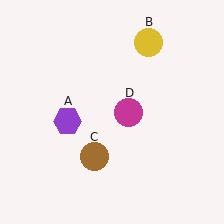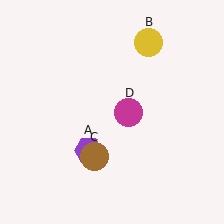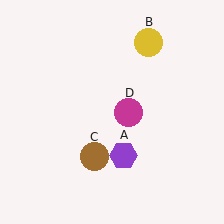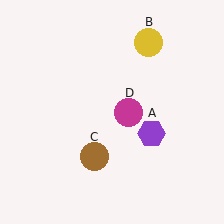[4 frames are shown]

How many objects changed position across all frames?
1 object changed position: purple hexagon (object A).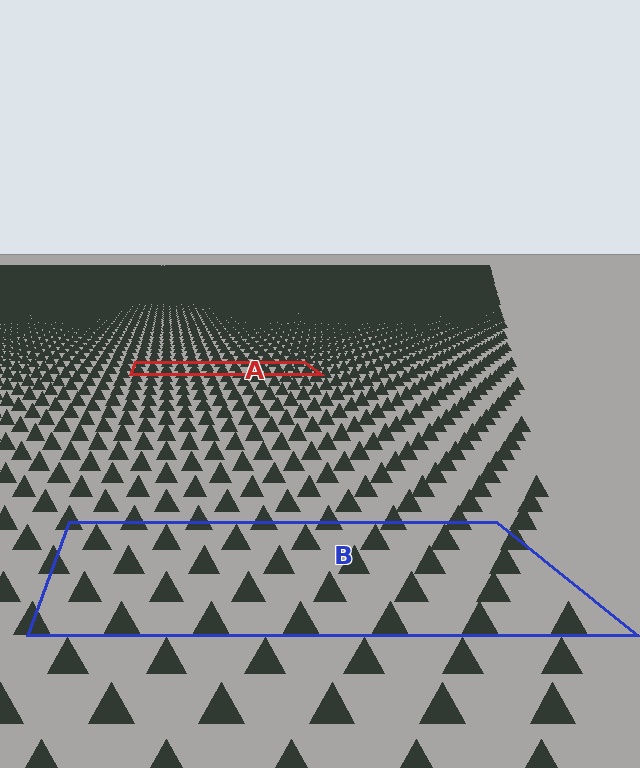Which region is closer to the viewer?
Region B is closer. The texture elements there are larger and more spread out.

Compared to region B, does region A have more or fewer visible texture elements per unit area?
Region A has more texture elements per unit area — they are packed more densely because it is farther away.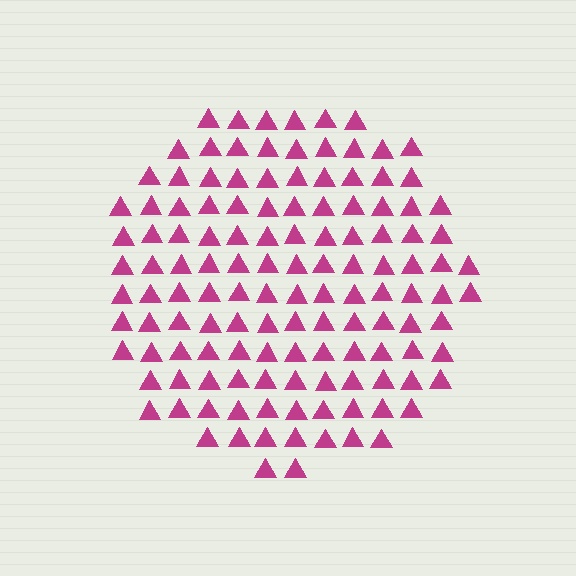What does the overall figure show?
The overall figure shows a circle.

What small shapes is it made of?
It is made of small triangles.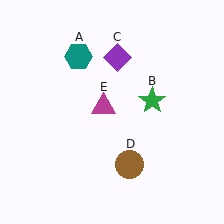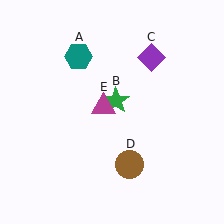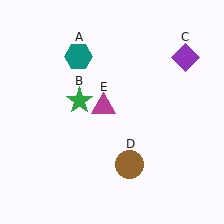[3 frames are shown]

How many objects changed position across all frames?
2 objects changed position: green star (object B), purple diamond (object C).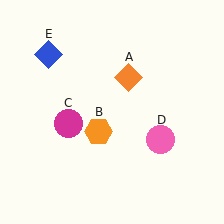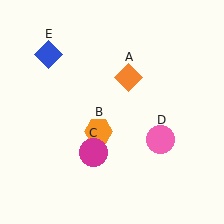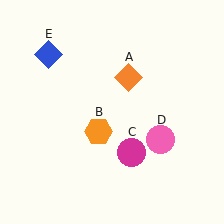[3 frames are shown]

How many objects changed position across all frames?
1 object changed position: magenta circle (object C).